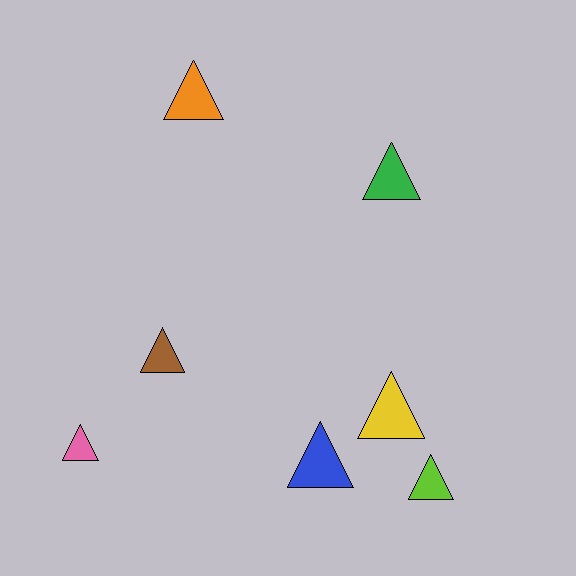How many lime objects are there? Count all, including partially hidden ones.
There is 1 lime object.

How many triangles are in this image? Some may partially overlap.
There are 7 triangles.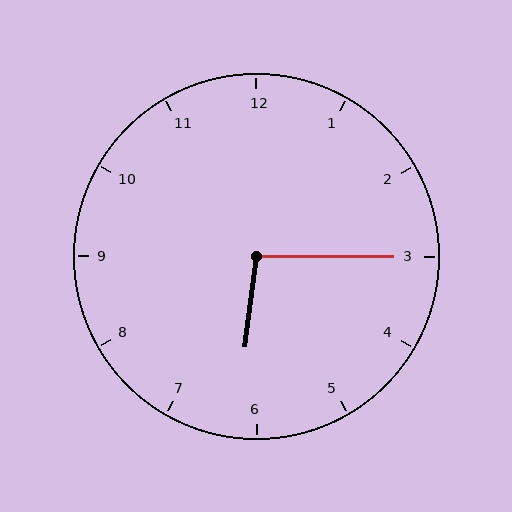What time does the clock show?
6:15.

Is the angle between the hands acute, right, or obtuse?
It is obtuse.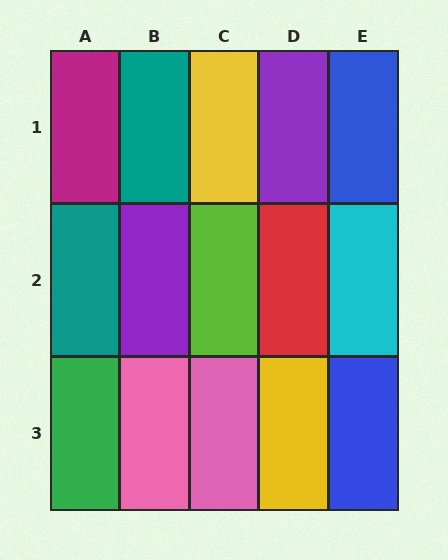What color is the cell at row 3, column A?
Green.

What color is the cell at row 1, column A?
Magenta.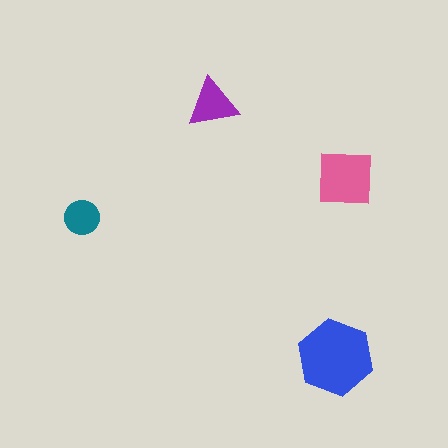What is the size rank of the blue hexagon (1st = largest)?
1st.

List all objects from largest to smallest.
The blue hexagon, the pink square, the purple triangle, the teal circle.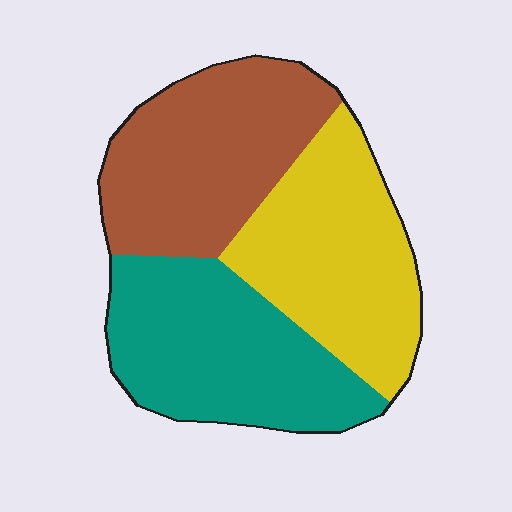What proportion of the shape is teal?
Teal takes up about one third (1/3) of the shape.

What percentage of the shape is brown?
Brown takes up between a sixth and a third of the shape.